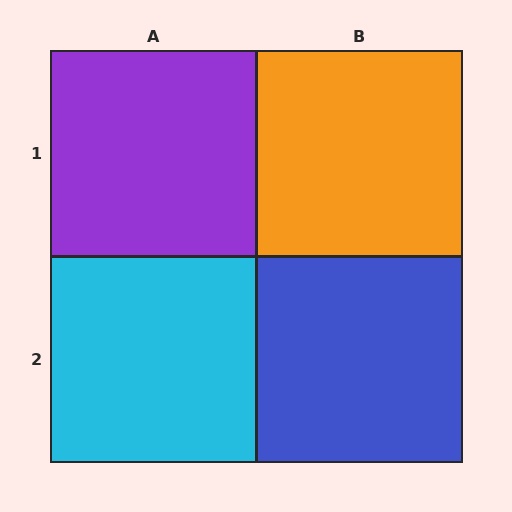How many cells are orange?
1 cell is orange.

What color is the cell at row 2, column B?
Blue.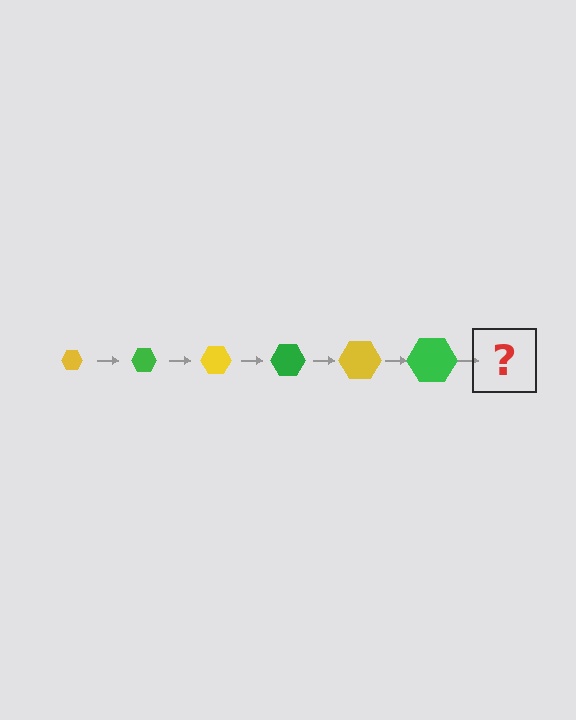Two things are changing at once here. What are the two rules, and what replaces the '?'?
The two rules are that the hexagon grows larger each step and the color cycles through yellow and green. The '?' should be a yellow hexagon, larger than the previous one.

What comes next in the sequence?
The next element should be a yellow hexagon, larger than the previous one.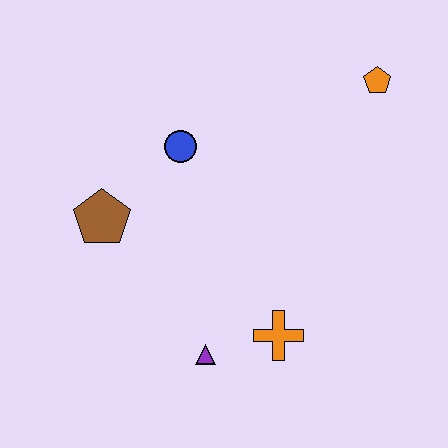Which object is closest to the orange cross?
The purple triangle is closest to the orange cross.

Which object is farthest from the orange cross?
The orange pentagon is farthest from the orange cross.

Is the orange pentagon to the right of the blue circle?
Yes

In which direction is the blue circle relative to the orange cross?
The blue circle is above the orange cross.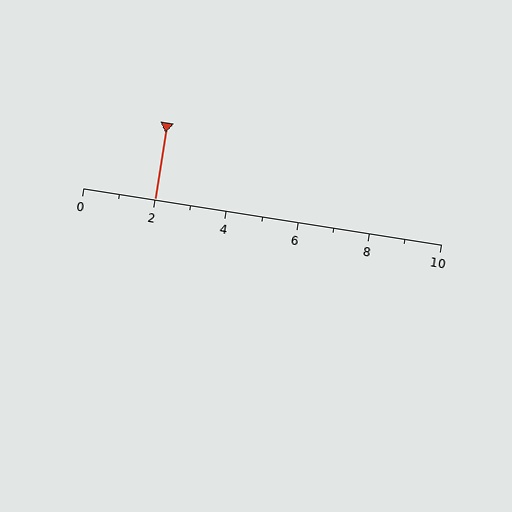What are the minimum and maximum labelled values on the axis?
The axis runs from 0 to 10.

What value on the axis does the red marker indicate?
The marker indicates approximately 2.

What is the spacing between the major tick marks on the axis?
The major ticks are spaced 2 apart.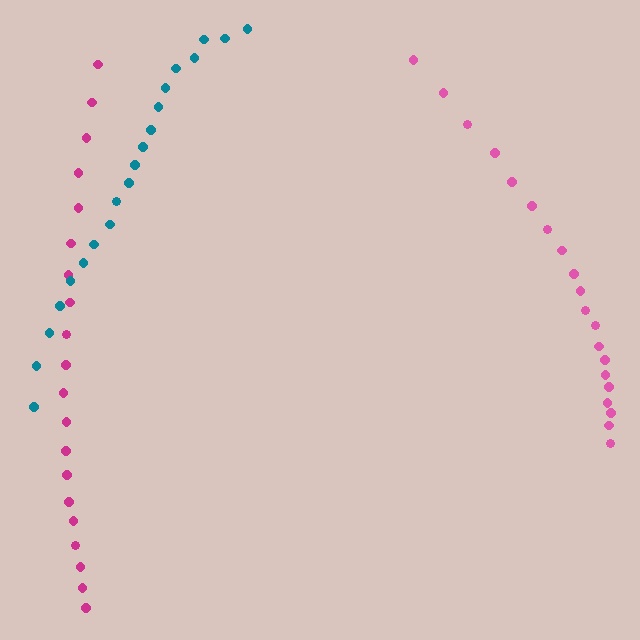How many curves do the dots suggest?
There are 3 distinct paths.